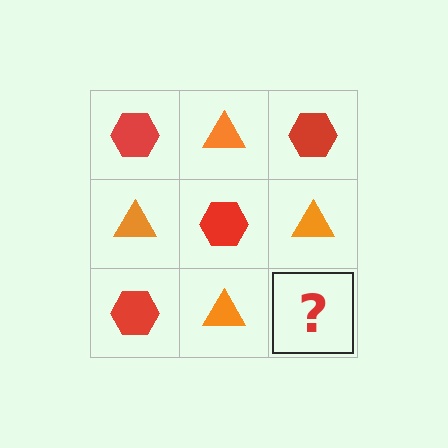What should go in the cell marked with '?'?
The missing cell should contain a red hexagon.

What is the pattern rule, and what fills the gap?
The rule is that it alternates red hexagon and orange triangle in a checkerboard pattern. The gap should be filled with a red hexagon.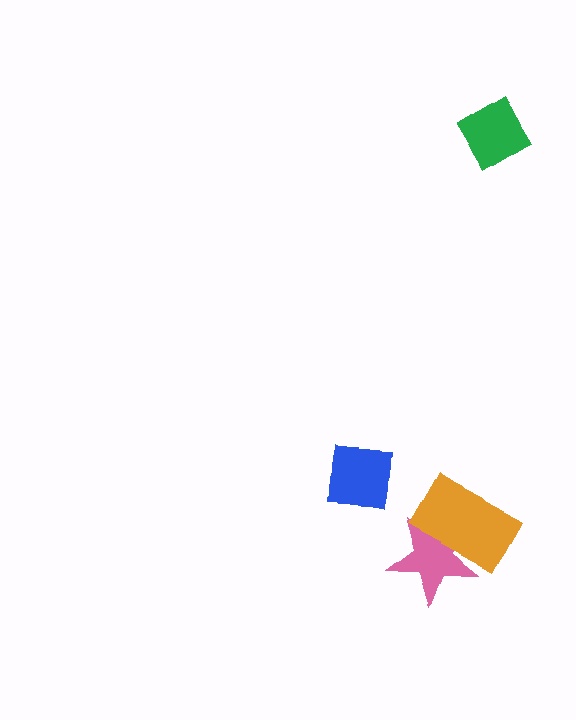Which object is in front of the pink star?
The orange rectangle is in front of the pink star.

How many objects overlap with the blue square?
0 objects overlap with the blue square.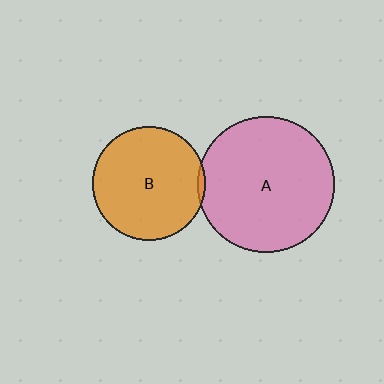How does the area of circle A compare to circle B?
Approximately 1.4 times.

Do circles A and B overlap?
Yes.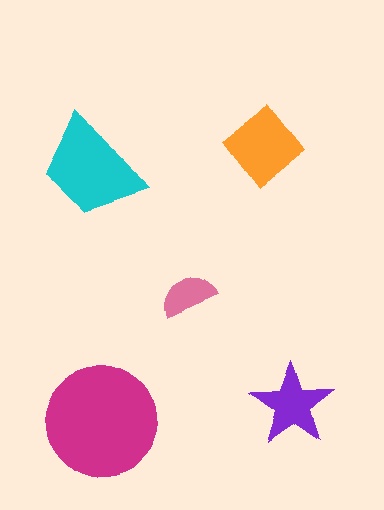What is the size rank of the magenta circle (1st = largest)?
1st.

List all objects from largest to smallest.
The magenta circle, the cyan trapezoid, the orange diamond, the purple star, the pink semicircle.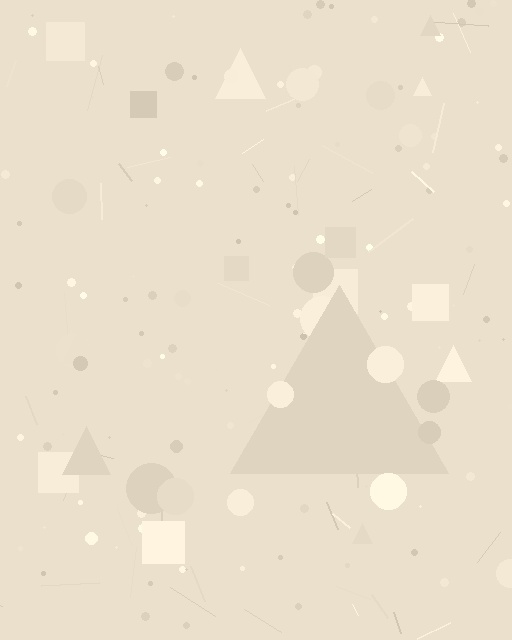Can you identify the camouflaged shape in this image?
The camouflaged shape is a triangle.